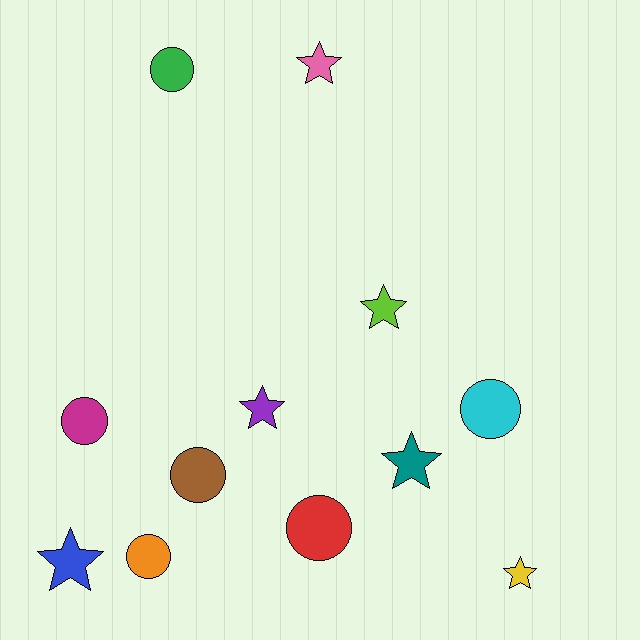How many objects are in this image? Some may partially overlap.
There are 12 objects.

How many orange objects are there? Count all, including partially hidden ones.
There is 1 orange object.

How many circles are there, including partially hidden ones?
There are 6 circles.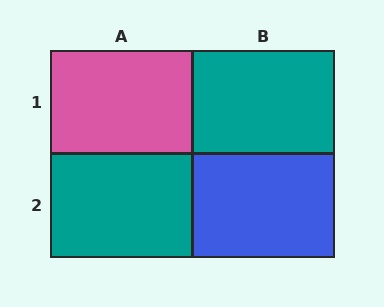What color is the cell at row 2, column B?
Blue.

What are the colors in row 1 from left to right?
Pink, teal.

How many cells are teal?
2 cells are teal.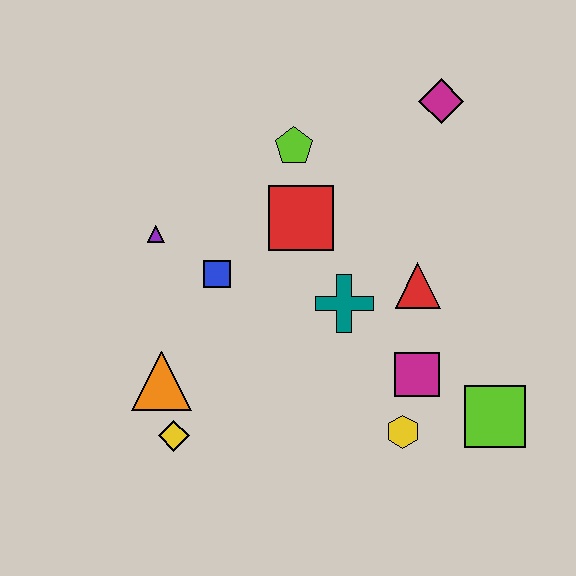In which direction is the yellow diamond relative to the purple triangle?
The yellow diamond is below the purple triangle.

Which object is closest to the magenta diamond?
The lime pentagon is closest to the magenta diamond.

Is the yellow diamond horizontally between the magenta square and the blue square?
No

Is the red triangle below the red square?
Yes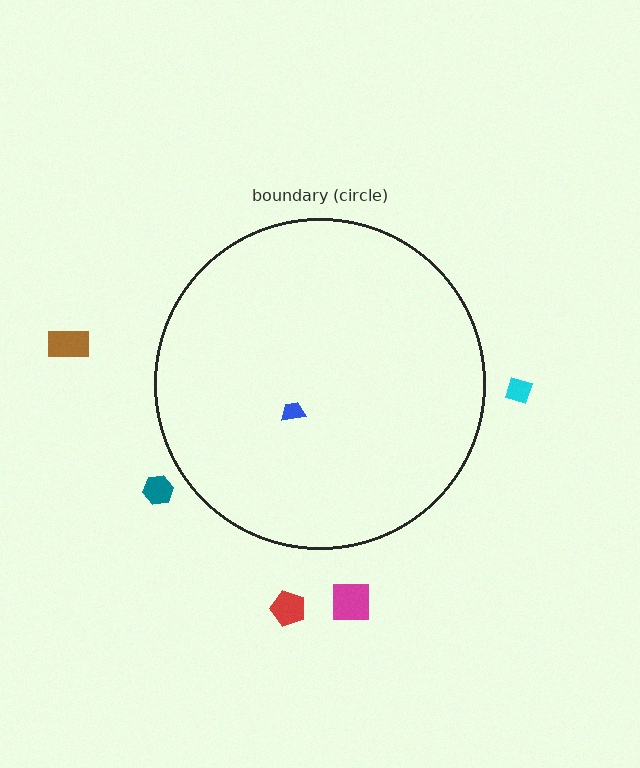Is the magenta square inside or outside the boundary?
Outside.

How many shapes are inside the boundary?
1 inside, 5 outside.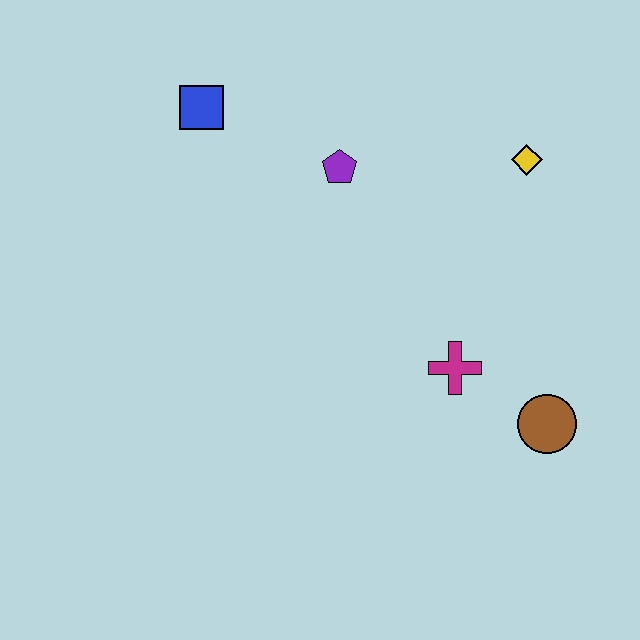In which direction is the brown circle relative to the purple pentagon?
The brown circle is below the purple pentagon.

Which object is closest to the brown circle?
The magenta cross is closest to the brown circle.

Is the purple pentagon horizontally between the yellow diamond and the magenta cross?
No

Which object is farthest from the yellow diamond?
The blue square is farthest from the yellow diamond.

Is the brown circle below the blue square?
Yes